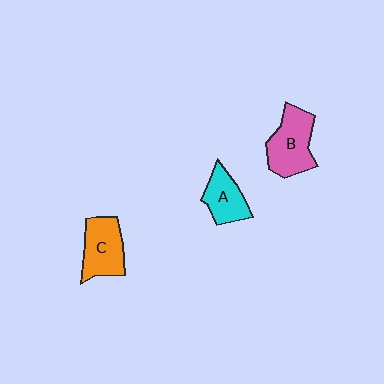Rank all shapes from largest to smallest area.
From largest to smallest: B (pink), C (orange), A (cyan).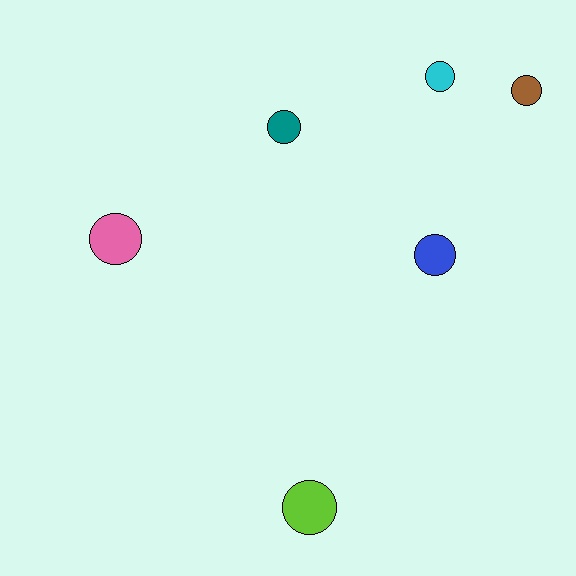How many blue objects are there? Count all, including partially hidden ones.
There is 1 blue object.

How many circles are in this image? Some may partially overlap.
There are 6 circles.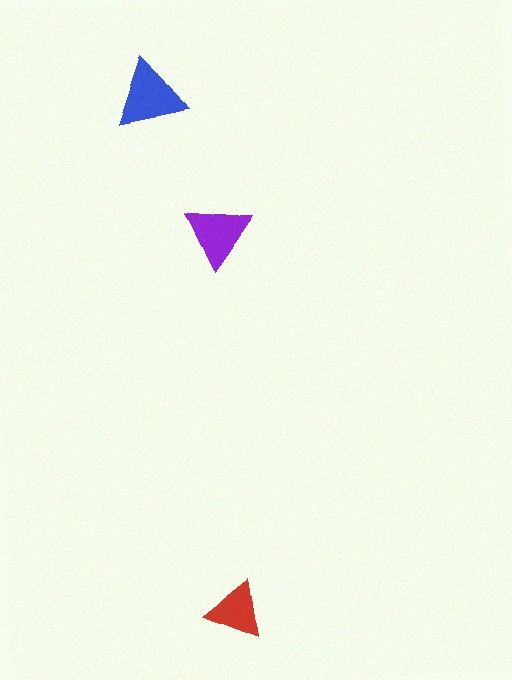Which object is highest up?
The blue triangle is topmost.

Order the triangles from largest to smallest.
the blue one, the purple one, the red one.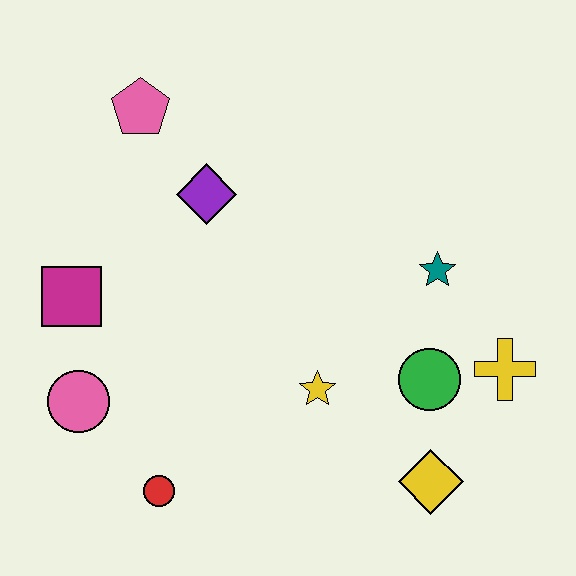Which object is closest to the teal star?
The green circle is closest to the teal star.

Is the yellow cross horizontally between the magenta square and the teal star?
No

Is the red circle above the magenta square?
No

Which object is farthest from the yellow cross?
The pink pentagon is farthest from the yellow cross.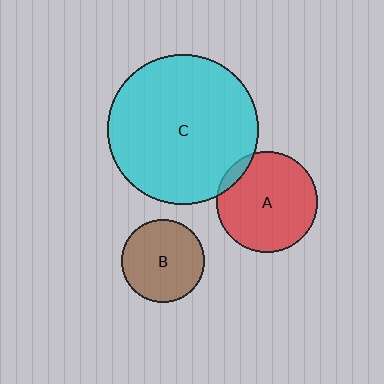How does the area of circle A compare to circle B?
Approximately 1.5 times.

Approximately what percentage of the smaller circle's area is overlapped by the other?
Approximately 5%.